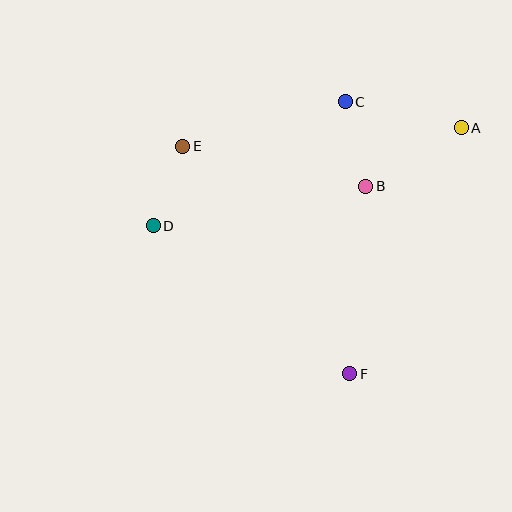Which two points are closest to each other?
Points D and E are closest to each other.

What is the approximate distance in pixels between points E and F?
The distance between E and F is approximately 282 pixels.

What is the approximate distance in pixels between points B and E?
The distance between B and E is approximately 187 pixels.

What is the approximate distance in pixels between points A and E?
The distance between A and E is approximately 279 pixels.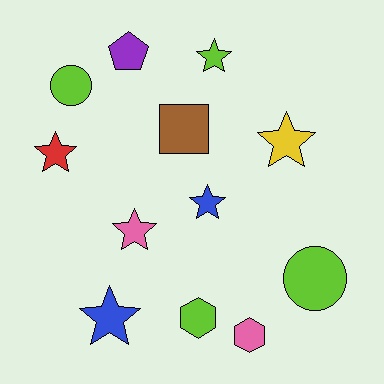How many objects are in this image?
There are 12 objects.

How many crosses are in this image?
There are no crosses.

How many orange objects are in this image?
There are no orange objects.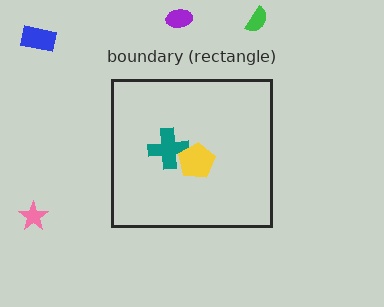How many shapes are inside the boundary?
2 inside, 4 outside.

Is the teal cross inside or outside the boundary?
Inside.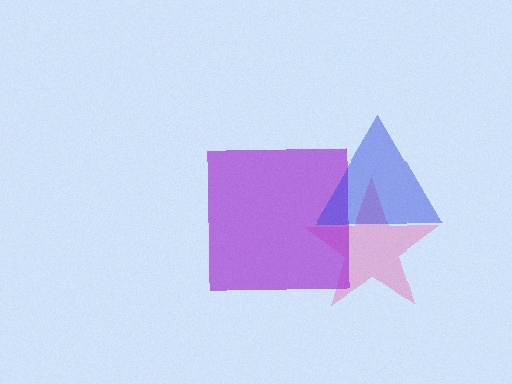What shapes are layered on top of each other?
The layered shapes are: a pink star, a purple square, a blue triangle.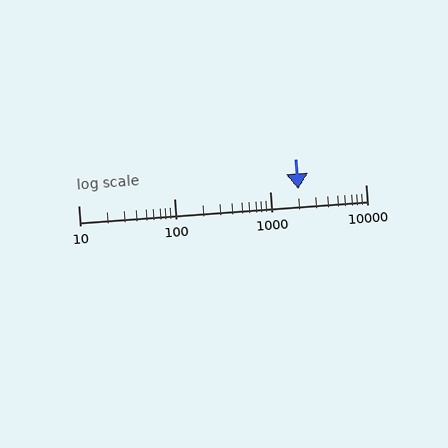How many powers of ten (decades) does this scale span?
The scale spans 3 decades, from 10 to 10000.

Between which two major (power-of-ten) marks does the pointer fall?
The pointer is between 1000 and 10000.